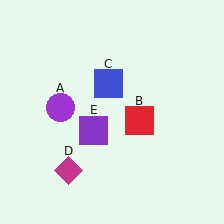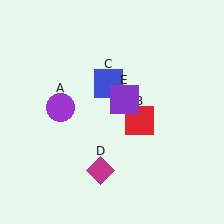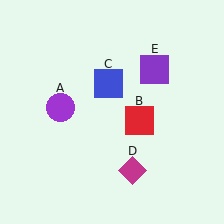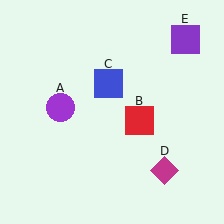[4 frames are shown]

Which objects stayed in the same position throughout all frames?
Purple circle (object A) and red square (object B) and blue square (object C) remained stationary.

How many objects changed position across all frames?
2 objects changed position: magenta diamond (object D), purple square (object E).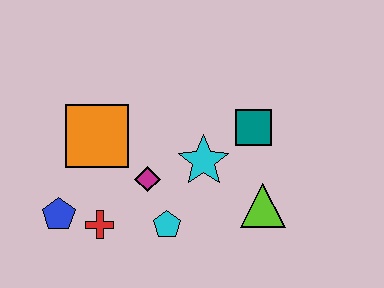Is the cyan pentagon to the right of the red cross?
Yes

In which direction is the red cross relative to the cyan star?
The red cross is to the left of the cyan star.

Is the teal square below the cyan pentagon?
No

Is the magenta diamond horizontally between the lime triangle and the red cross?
Yes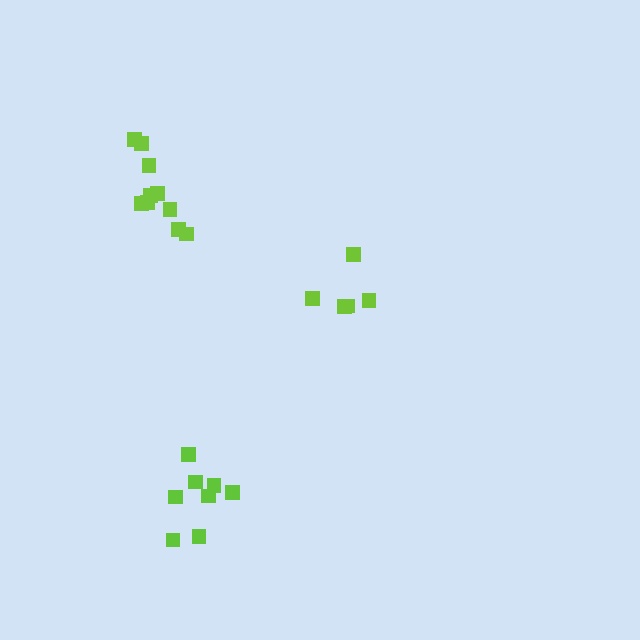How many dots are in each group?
Group 1: 10 dots, Group 2: 5 dots, Group 3: 8 dots (23 total).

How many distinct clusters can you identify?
There are 3 distinct clusters.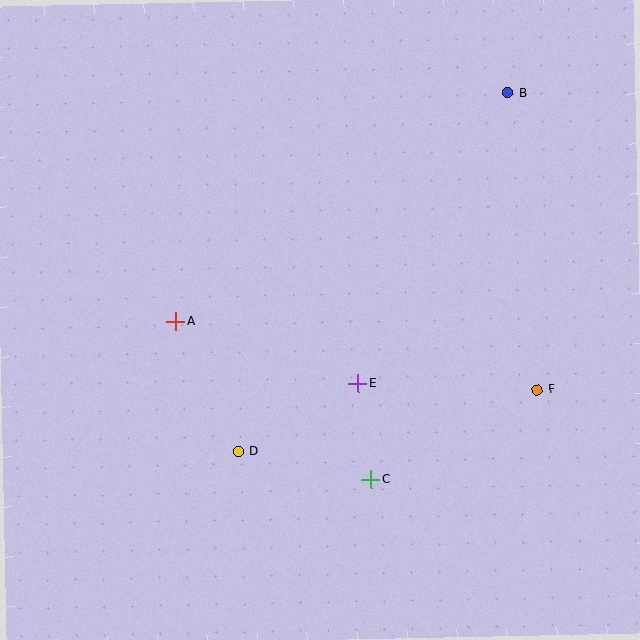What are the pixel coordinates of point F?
Point F is at (537, 390).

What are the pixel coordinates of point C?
Point C is at (371, 479).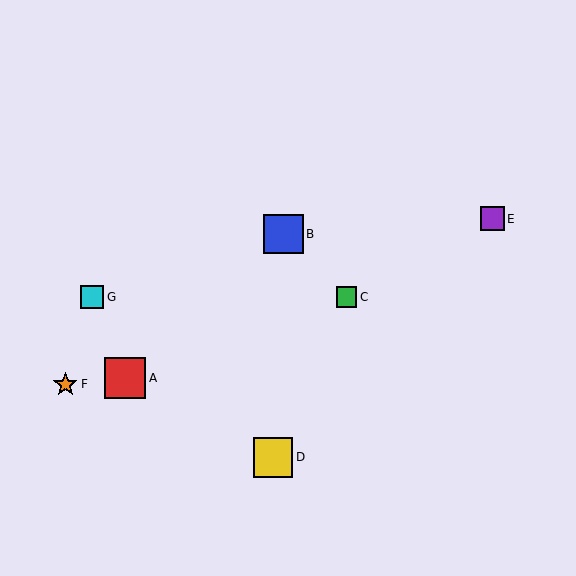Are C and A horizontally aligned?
No, C is at y≈297 and A is at y≈378.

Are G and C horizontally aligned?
Yes, both are at y≈297.